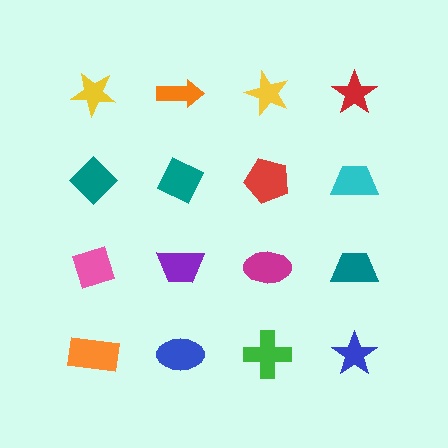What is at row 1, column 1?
A yellow star.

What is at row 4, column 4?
A blue star.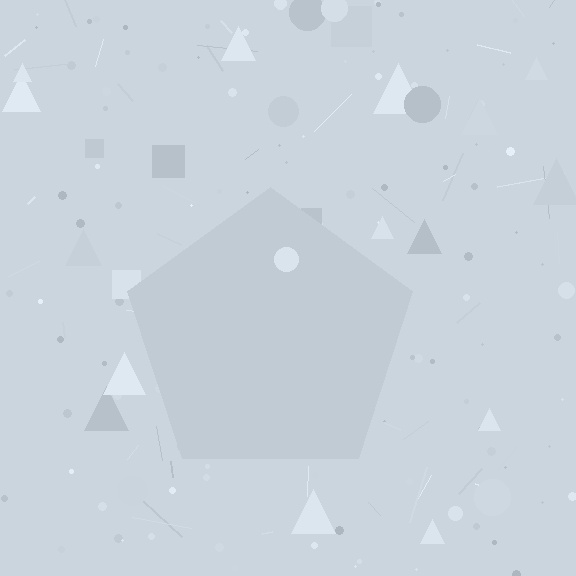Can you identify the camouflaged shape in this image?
The camouflaged shape is a pentagon.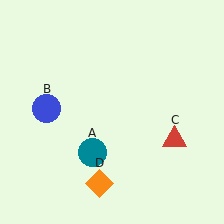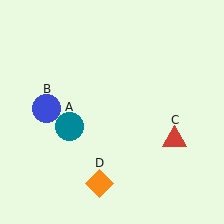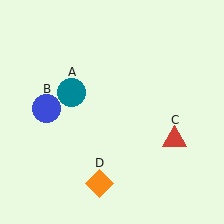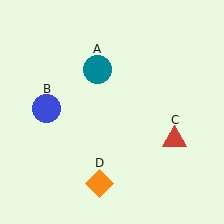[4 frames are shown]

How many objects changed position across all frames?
1 object changed position: teal circle (object A).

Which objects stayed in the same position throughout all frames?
Blue circle (object B) and red triangle (object C) and orange diamond (object D) remained stationary.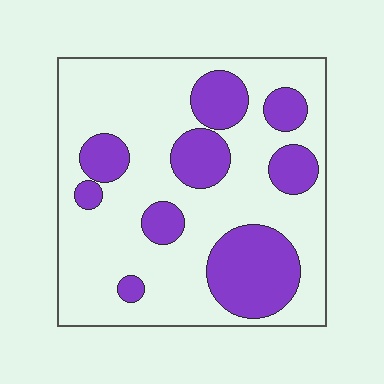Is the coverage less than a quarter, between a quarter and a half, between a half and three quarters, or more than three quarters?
Between a quarter and a half.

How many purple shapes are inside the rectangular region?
9.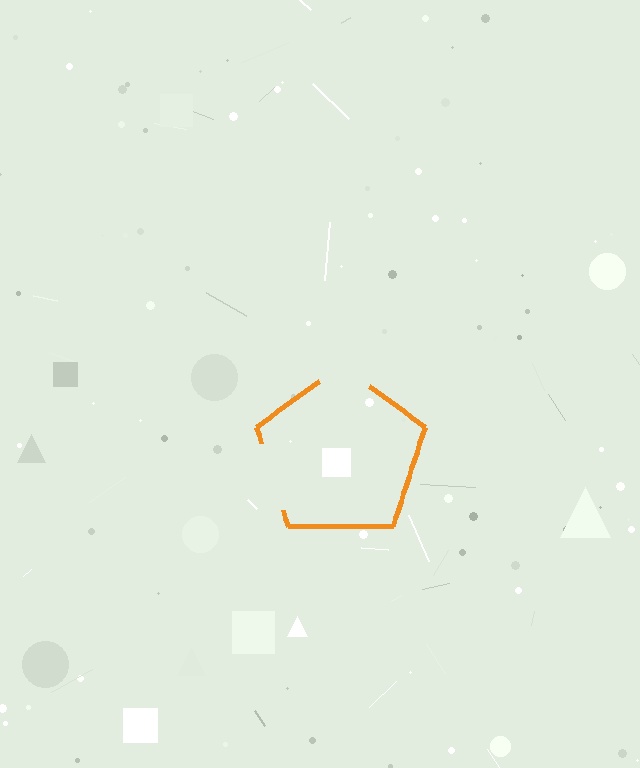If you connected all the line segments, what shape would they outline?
They would outline a pentagon.